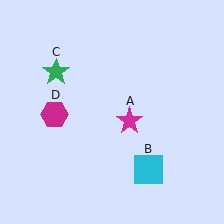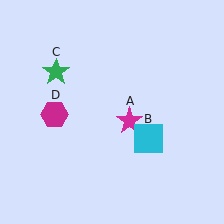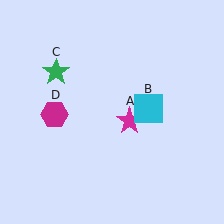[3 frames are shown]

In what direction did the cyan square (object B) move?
The cyan square (object B) moved up.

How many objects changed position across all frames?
1 object changed position: cyan square (object B).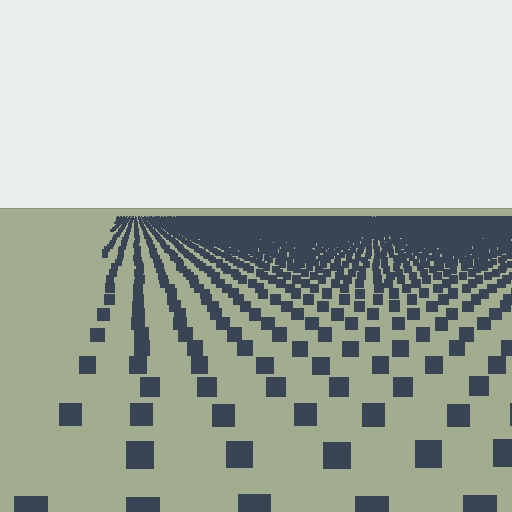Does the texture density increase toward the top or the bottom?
Density increases toward the top.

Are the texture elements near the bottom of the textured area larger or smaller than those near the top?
Larger. Near the bottom, elements are closer to the viewer and appear at a bigger on-screen size.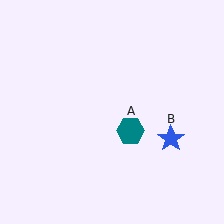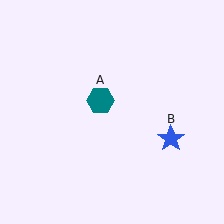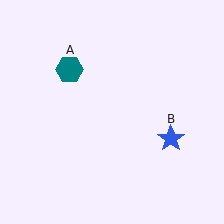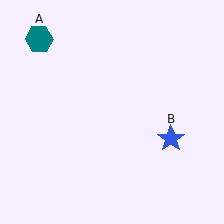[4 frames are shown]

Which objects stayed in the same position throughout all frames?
Blue star (object B) remained stationary.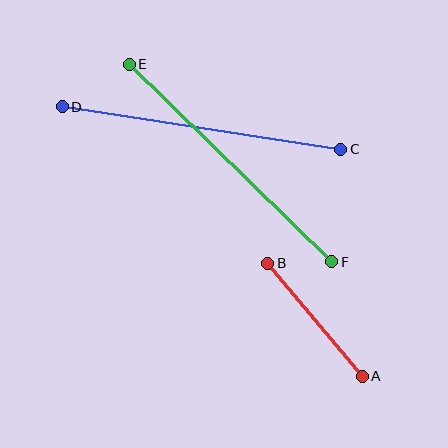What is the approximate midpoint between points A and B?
The midpoint is at approximately (315, 320) pixels.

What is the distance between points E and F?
The distance is approximately 283 pixels.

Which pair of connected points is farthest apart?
Points E and F are farthest apart.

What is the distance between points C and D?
The distance is approximately 282 pixels.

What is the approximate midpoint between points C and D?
The midpoint is at approximately (201, 128) pixels.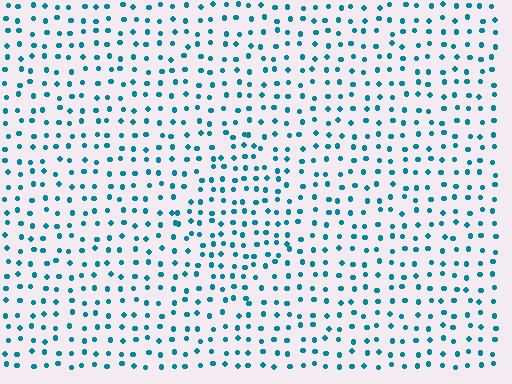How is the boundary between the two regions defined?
The boundary is defined by a change in element density (approximately 1.4x ratio). All elements are the same color, size, and shape.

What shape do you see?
I see a diamond.